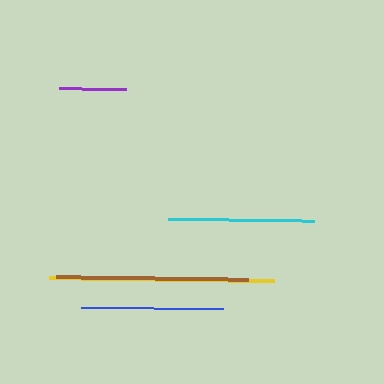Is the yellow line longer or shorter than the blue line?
The yellow line is longer than the blue line.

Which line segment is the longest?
The yellow line is the longest at approximately 225 pixels.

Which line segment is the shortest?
The purple line is the shortest at approximately 67 pixels.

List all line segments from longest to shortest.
From longest to shortest: yellow, brown, cyan, blue, purple.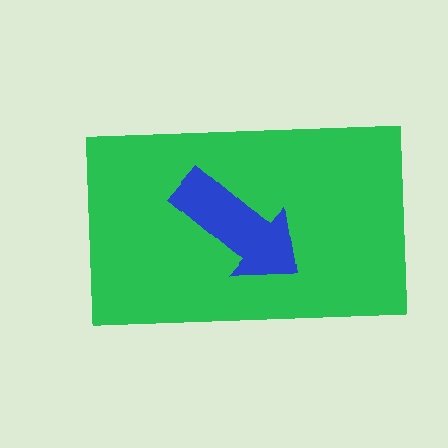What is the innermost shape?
The blue arrow.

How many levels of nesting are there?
2.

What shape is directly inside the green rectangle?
The blue arrow.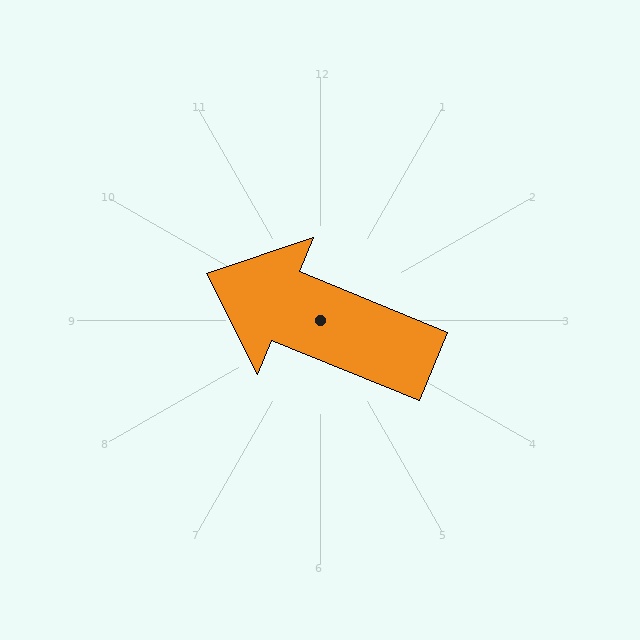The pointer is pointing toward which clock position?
Roughly 10 o'clock.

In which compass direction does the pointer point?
West.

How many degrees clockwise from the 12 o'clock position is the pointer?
Approximately 292 degrees.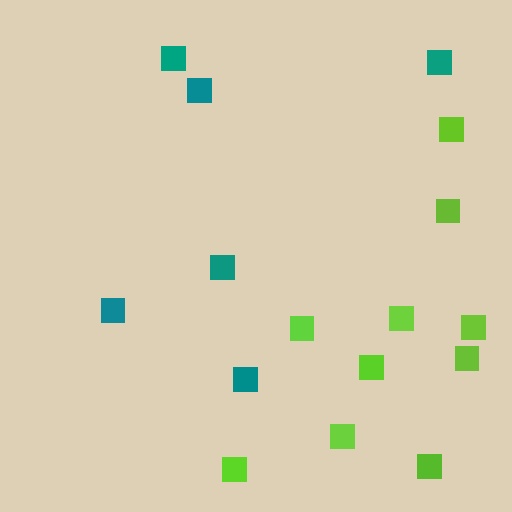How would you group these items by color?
There are 2 groups: one group of lime squares (10) and one group of teal squares (6).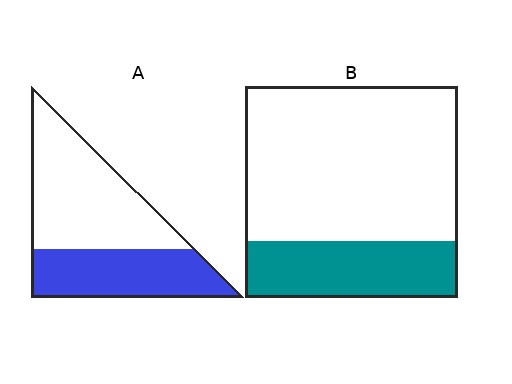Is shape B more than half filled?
No.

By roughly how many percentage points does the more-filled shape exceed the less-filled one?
By roughly 15 percentage points (A over B).